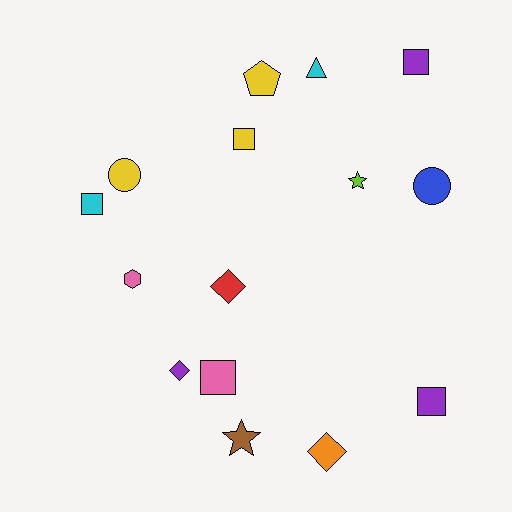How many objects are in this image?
There are 15 objects.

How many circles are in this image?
There are 2 circles.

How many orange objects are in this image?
There is 1 orange object.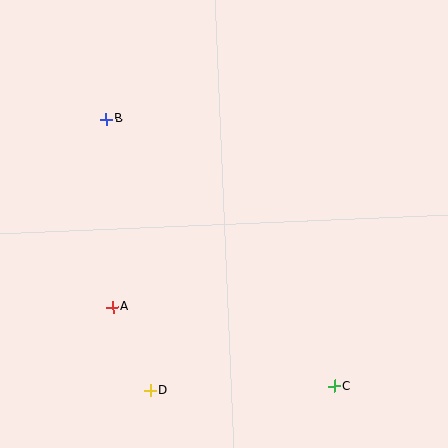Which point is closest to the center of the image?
Point A at (112, 307) is closest to the center.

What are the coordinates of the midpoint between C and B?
The midpoint between C and B is at (220, 253).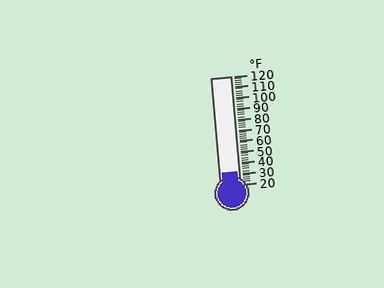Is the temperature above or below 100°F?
The temperature is below 100°F.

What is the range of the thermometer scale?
The thermometer scale ranges from 20°F to 120°F.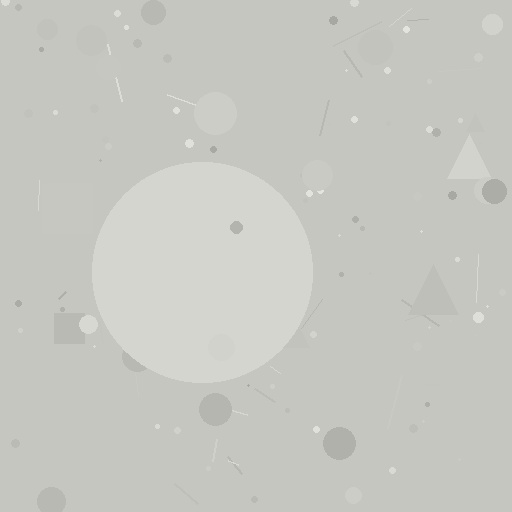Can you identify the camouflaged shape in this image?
The camouflaged shape is a circle.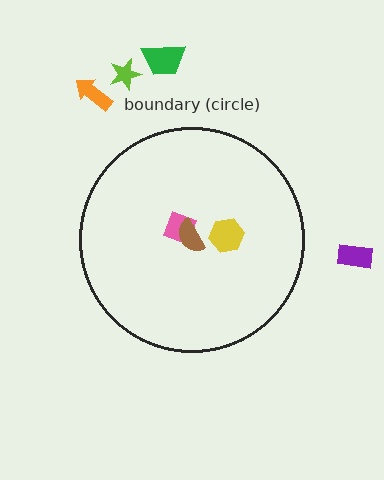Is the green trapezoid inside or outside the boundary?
Outside.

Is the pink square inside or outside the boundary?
Inside.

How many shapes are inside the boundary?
3 inside, 4 outside.